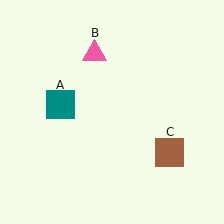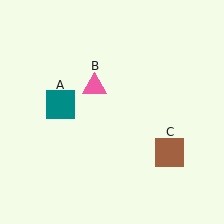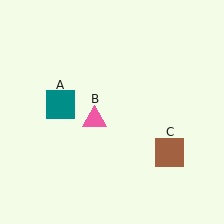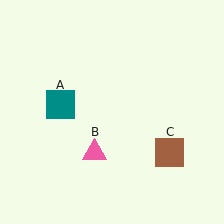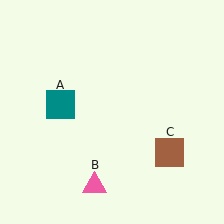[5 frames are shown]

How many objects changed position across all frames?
1 object changed position: pink triangle (object B).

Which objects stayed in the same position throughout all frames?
Teal square (object A) and brown square (object C) remained stationary.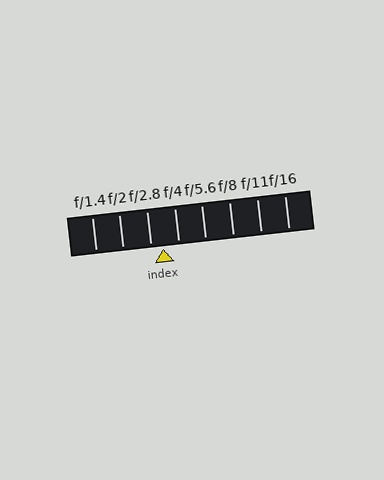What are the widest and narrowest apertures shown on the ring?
The widest aperture shown is f/1.4 and the narrowest is f/16.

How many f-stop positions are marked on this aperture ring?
There are 8 f-stop positions marked.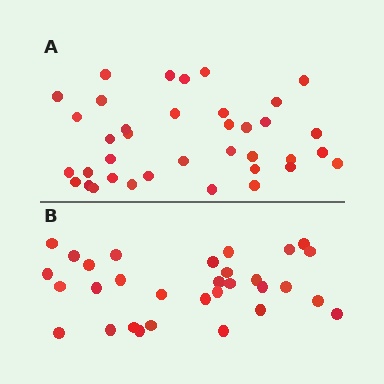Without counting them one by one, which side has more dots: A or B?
Region A (the top region) has more dots.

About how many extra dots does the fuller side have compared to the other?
Region A has about 6 more dots than region B.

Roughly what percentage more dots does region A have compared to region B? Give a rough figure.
About 20% more.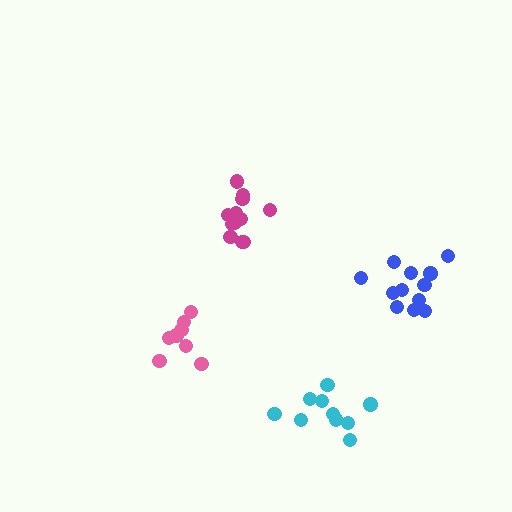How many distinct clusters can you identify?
There are 4 distinct clusters.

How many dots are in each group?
Group 1: 10 dots, Group 2: 8 dots, Group 3: 12 dots, Group 4: 12 dots (42 total).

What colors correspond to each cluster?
The clusters are colored: cyan, pink, blue, magenta.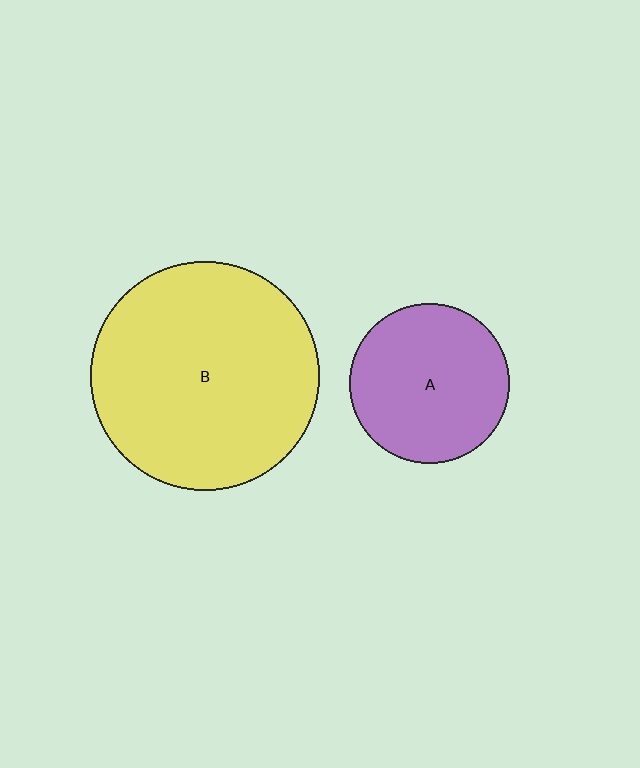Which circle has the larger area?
Circle B (yellow).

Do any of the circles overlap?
No, none of the circles overlap.